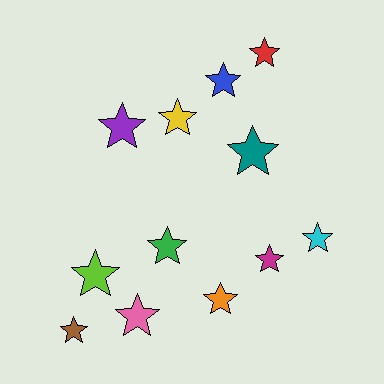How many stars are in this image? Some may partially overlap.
There are 12 stars.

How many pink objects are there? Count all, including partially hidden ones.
There is 1 pink object.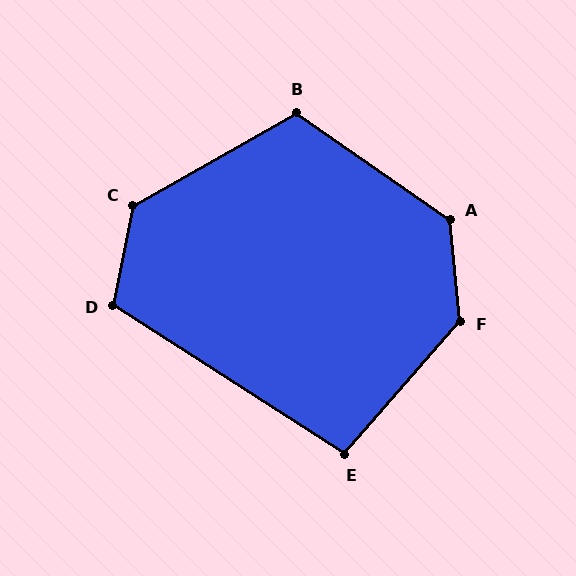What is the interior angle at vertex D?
Approximately 112 degrees (obtuse).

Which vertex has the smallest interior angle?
E, at approximately 98 degrees.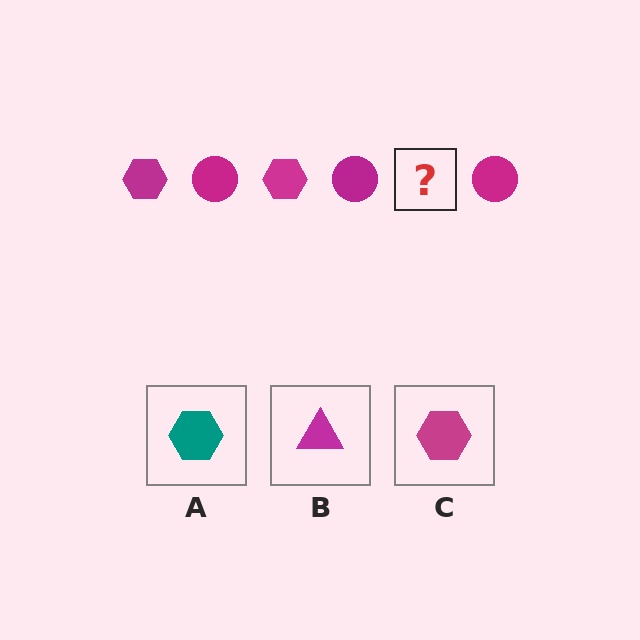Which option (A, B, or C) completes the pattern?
C.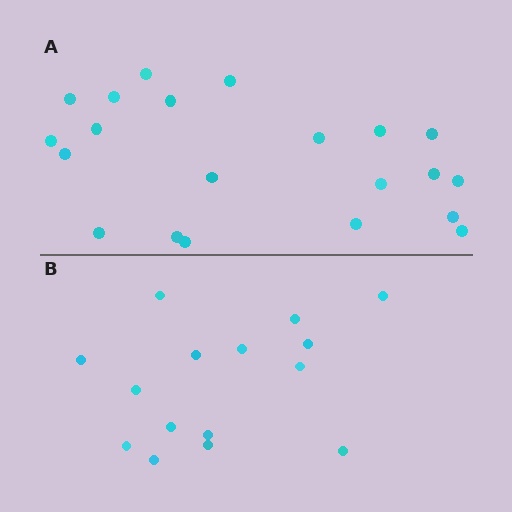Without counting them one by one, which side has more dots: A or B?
Region A (the top region) has more dots.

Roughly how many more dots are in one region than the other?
Region A has about 6 more dots than region B.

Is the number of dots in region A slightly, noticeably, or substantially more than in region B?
Region A has noticeably more, but not dramatically so. The ratio is roughly 1.4 to 1.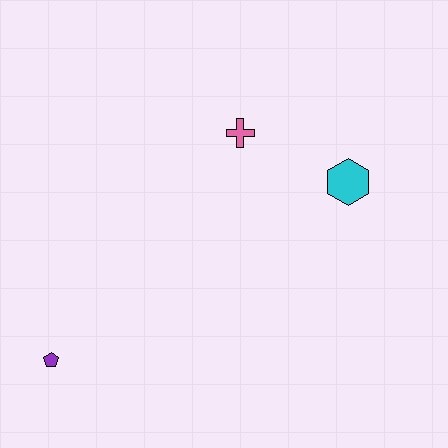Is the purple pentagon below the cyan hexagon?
Yes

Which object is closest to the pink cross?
The cyan hexagon is closest to the pink cross.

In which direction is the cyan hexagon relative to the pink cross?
The cyan hexagon is to the right of the pink cross.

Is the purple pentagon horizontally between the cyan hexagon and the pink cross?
No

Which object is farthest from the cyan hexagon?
The purple pentagon is farthest from the cyan hexagon.